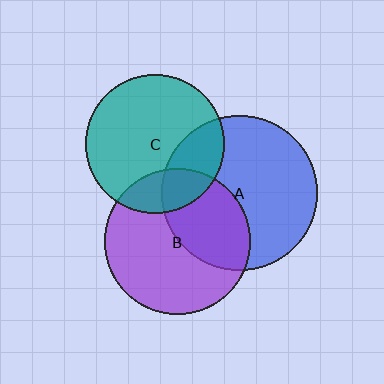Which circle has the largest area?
Circle A (blue).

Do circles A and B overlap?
Yes.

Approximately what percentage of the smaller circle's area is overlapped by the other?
Approximately 40%.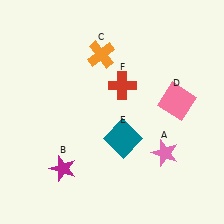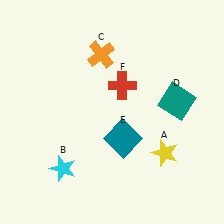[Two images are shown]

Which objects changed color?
A changed from pink to yellow. B changed from magenta to cyan. D changed from pink to teal.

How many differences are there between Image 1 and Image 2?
There are 3 differences between the two images.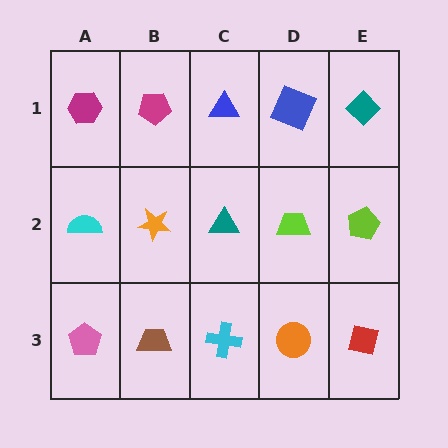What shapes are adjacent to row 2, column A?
A magenta hexagon (row 1, column A), a pink pentagon (row 3, column A), an orange star (row 2, column B).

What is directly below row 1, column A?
A cyan semicircle.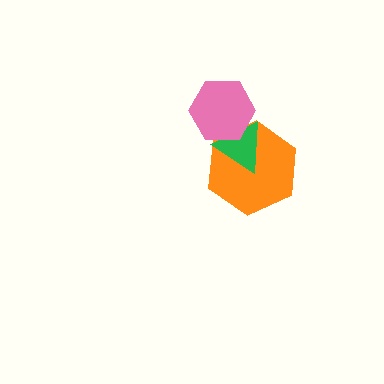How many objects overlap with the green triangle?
2 objects overlap with the green triangle.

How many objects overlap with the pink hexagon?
2 objects overlap with the pink hexagon.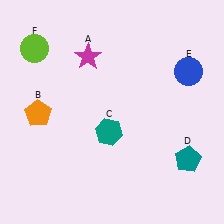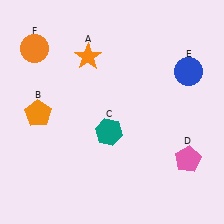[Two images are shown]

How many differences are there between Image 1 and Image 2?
There are 3 differences between the two images.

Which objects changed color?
A changed from magenta to orange. D changed from teal to pink. F changed from lime to orange.